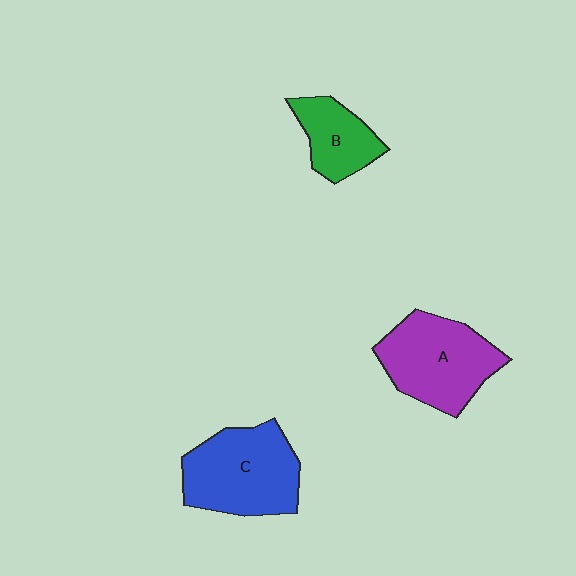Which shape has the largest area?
Shape C (blue).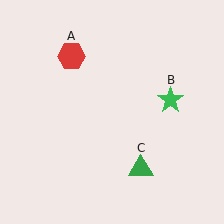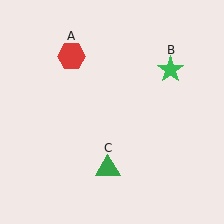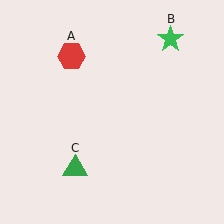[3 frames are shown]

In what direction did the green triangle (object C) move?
The green triangle (object C) moved left.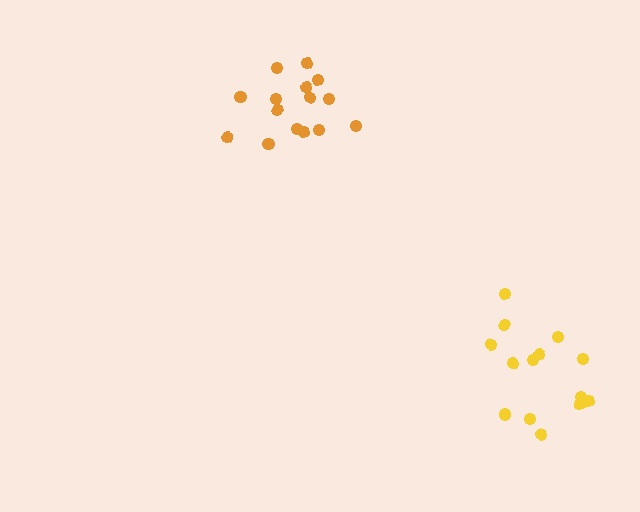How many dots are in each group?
Group 1: 16 dots, Group 2: 15 dots (31 total).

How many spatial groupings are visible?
There are 2 spatial groupings.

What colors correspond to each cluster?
The clusters are colored: orange, yellow.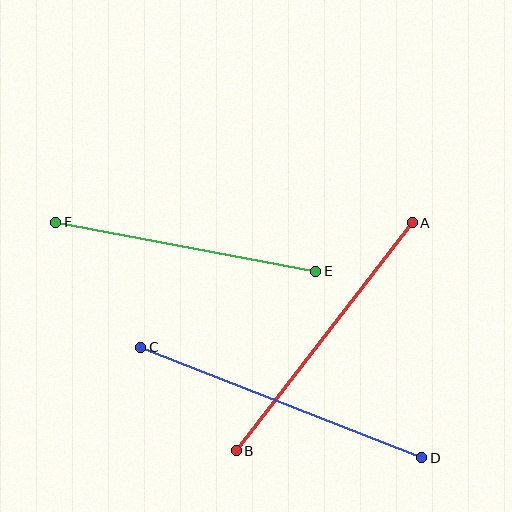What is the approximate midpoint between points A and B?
The midpoint is at approximately (324, 337) pixels.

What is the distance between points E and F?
The distance is approximately 264 pixels.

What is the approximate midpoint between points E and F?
The midpoint is at approximately (186, 247) pixels.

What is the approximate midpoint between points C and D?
The midpoint is at approximately (281, 403) pixels.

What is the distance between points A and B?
The distance is approximately 288 pixels.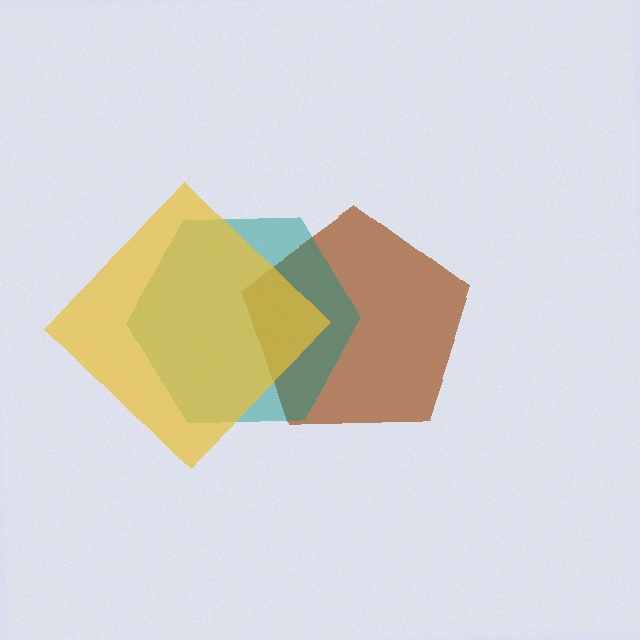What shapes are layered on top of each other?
The layered shapes are: a brown pentagon, a teal hexagon, a yellow diamond.